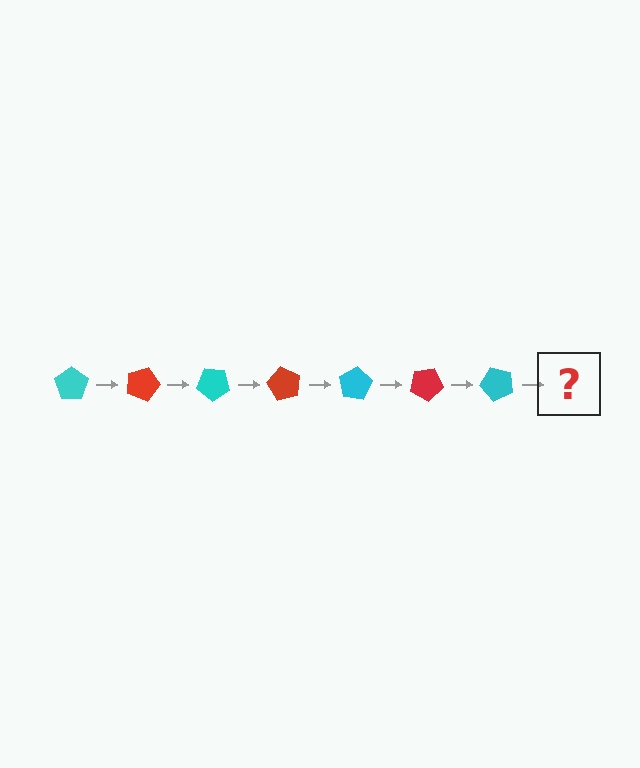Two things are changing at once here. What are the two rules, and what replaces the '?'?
The two rules are that it rotates 20 degrees each step and the color cycles through cyan and red. The '?' should be a red pentagon, rotated 140 degrees from the start.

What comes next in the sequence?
The next element should be a red pentagon, rotated 140 degrees from the start.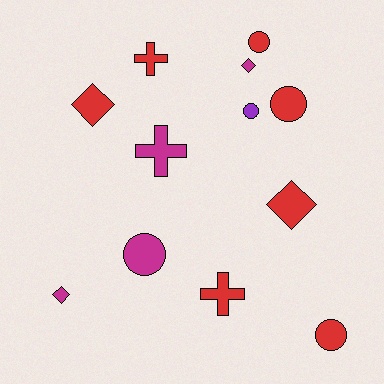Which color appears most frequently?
Red, with 7 objects.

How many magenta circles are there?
There is 1 magenta circle.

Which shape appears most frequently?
Circle, with 5 objects.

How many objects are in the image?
There are 12 objects.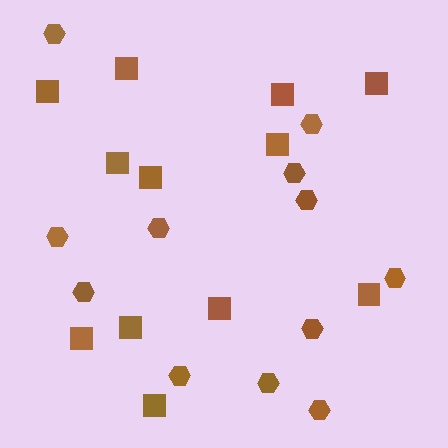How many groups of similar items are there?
There are 2 groups: one group of hexagons (12) and one group of squares (12).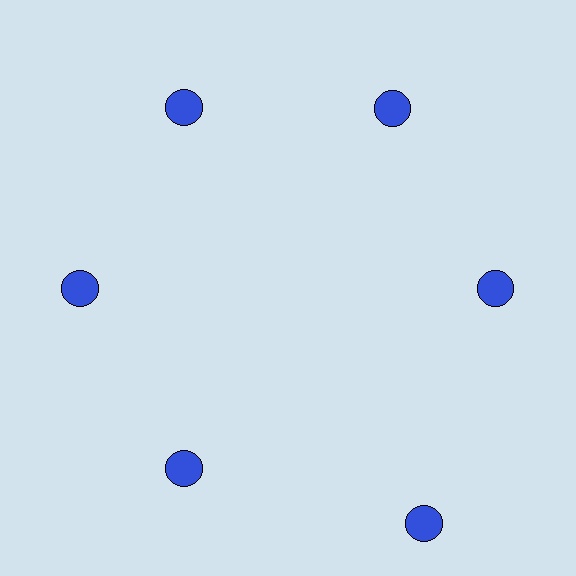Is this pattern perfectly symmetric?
No. The 6 blue circles are arranged in a ring, but one element near the 5 o'clock position is pushed outward from the center, breaking the 6-fold rotational symmetry.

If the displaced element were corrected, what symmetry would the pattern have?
It would have 6-fold rotational symmetry — the pattern would map onto itself every 60 degrees.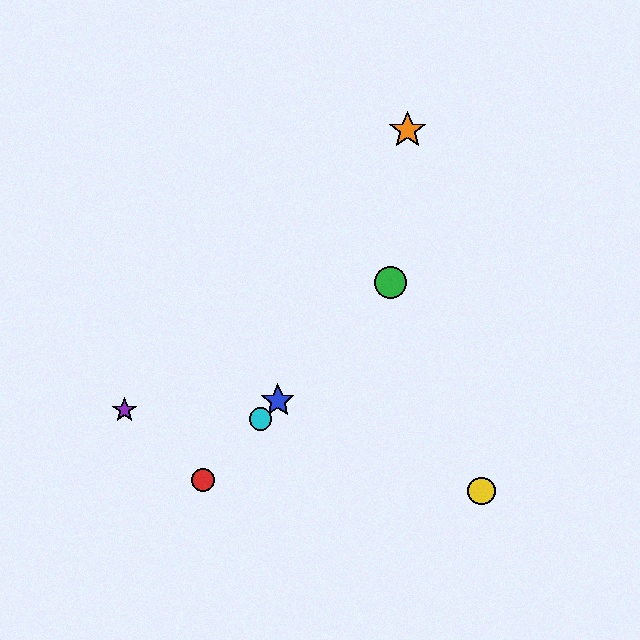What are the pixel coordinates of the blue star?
The blue star is at (278, 401).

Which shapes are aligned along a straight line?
The red circle, the blue star, the green circle, the cyan circle are aligned along a straight line.